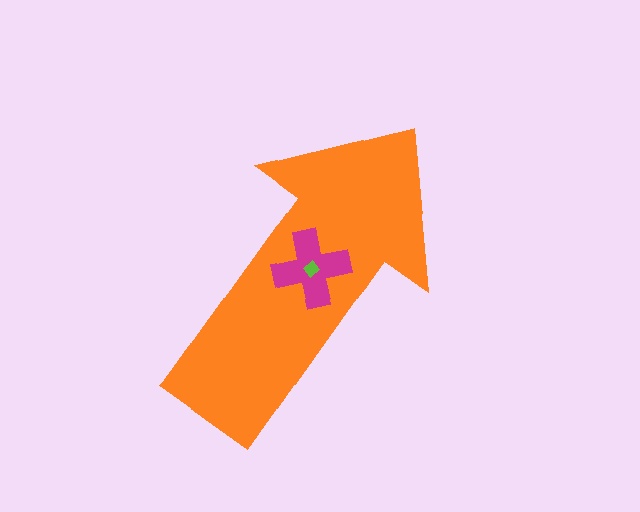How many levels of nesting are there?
3.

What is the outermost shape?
The orange arrow.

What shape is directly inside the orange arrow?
The magenta cross.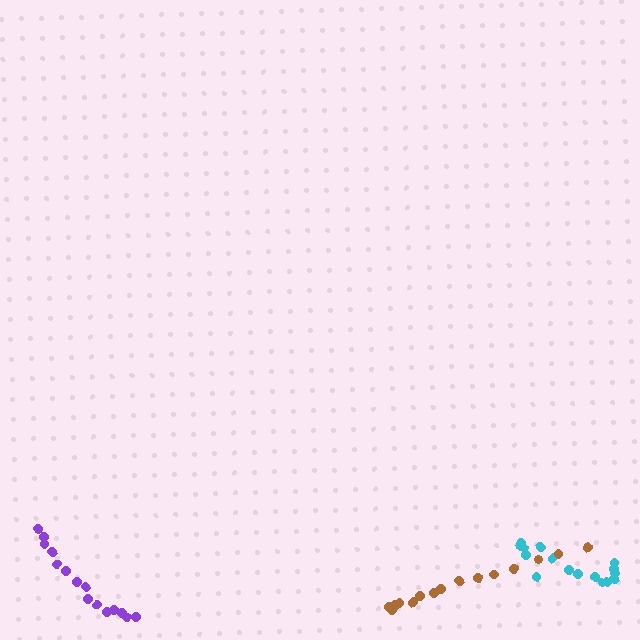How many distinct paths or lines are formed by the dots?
There are 3 distinct paths.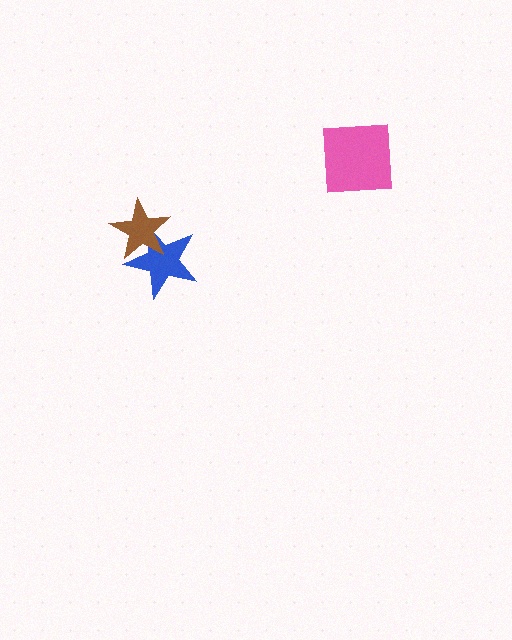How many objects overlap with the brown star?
1 object overlaps with the brown star.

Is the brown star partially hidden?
No, no other shape covers it.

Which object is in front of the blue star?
The brown star is in front of the blue star.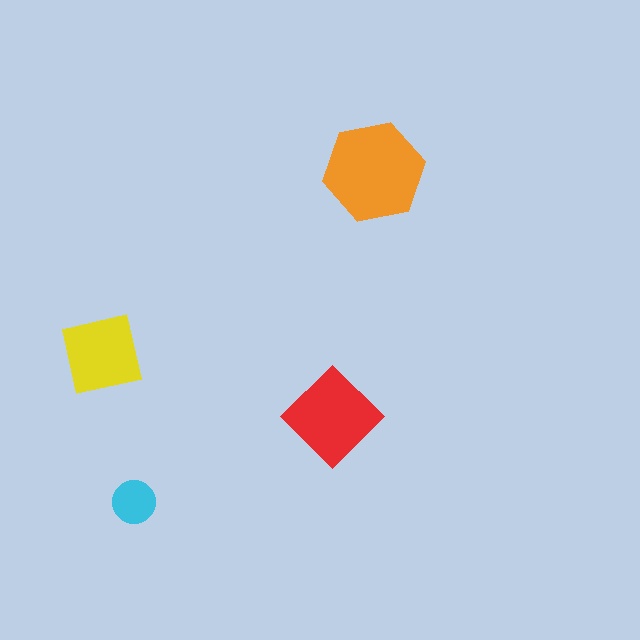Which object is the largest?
The orange hexagon.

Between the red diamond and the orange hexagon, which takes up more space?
The orange hexagon.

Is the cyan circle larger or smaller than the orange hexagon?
Smaller.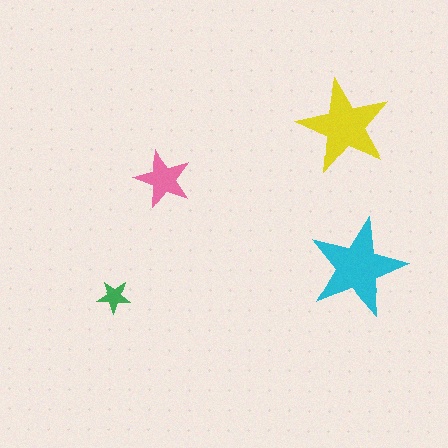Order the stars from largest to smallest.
the cyan one, the yellow one, the pink one, the green one.